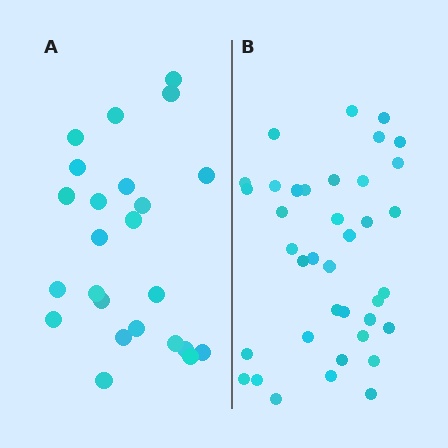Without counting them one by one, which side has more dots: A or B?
Region B (the right region) has more dots.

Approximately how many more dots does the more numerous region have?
Region B has approximately 15 more dots than region A.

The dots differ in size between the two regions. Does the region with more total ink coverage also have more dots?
No. Region A has more total ink coverage because its dots are larger, but region B actually contains more individual dots. Total area can be misleading — the number of items is what matters here.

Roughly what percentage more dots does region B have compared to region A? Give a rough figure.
About 60% more.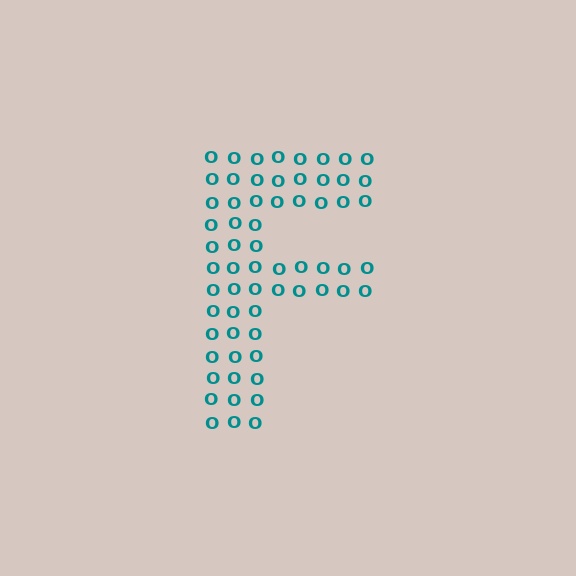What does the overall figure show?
The overall figure shows the letter F.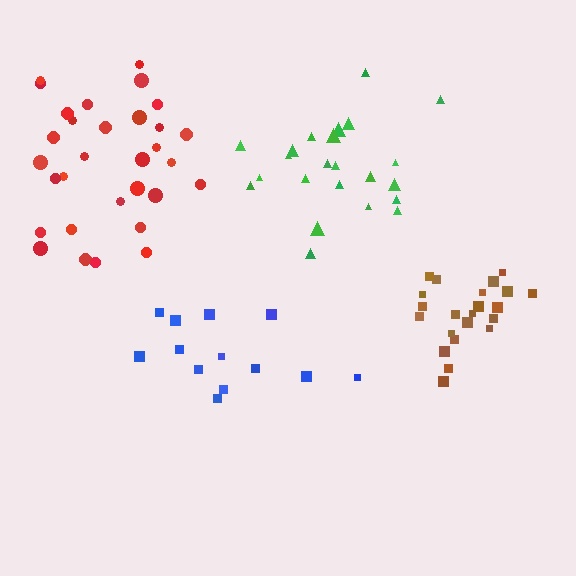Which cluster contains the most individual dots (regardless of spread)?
Red (31).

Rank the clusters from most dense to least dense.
brown, green, red, blue.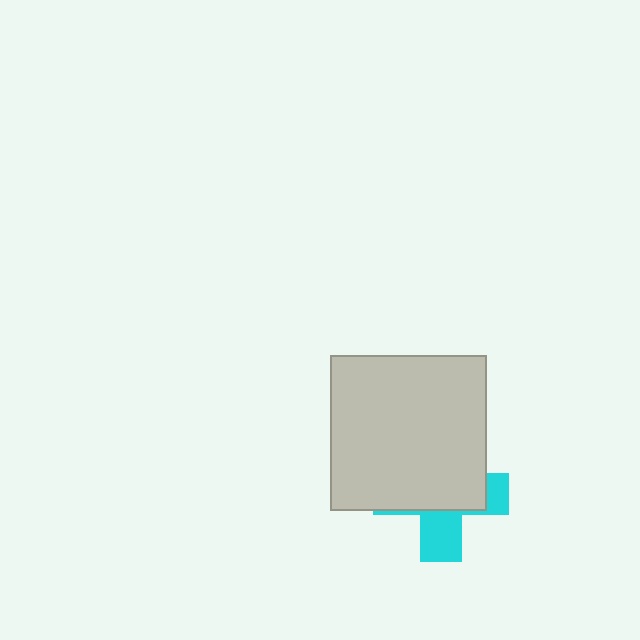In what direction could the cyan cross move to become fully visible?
The cyan cross could move down. That would shift it out from behind the light gray square entirely.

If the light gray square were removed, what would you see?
You would see the complete cyan cross.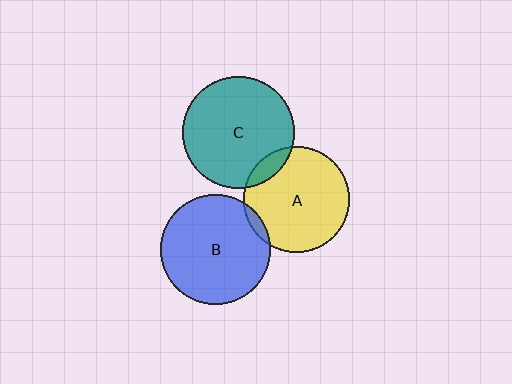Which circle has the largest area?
Circle C (teal).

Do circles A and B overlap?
Yes.